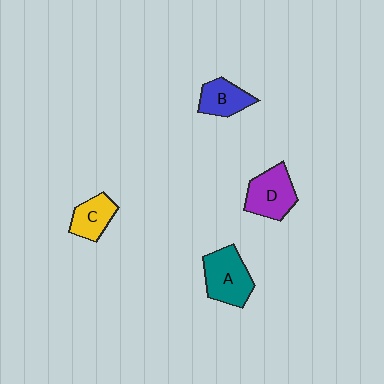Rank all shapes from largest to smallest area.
From largest to smallest: A (teal), D (purple), B (blue), C (yellow).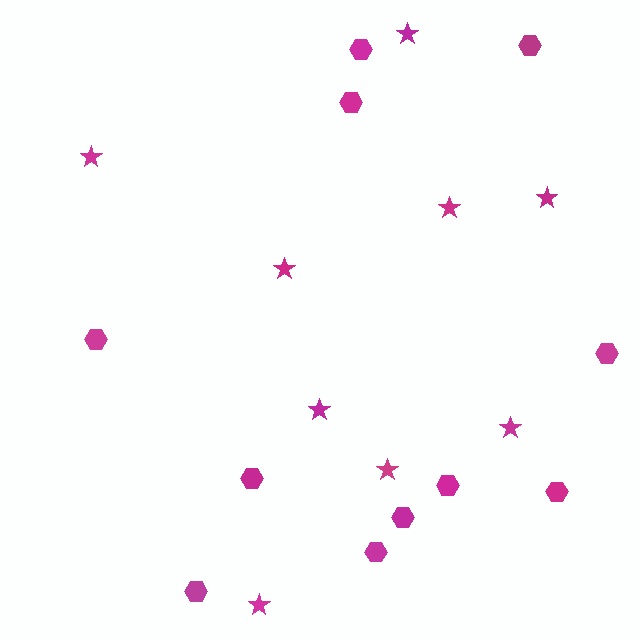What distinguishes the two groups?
There are 2 groups: one group of stars (9) and one group of hexagons (11).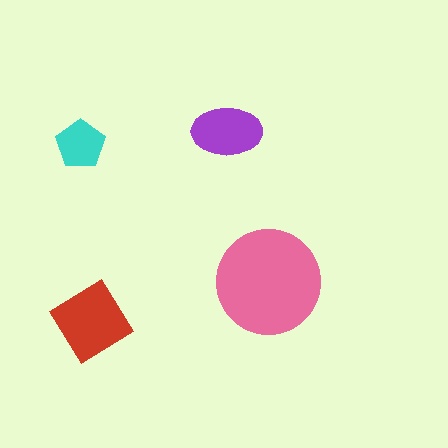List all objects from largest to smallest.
The pink circle, the red diamond, the purple ellipse, the cyan pentagon.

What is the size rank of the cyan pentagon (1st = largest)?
4th.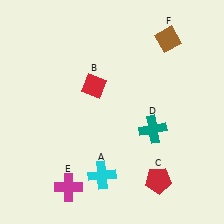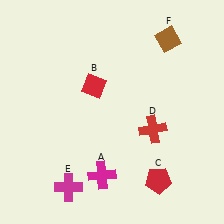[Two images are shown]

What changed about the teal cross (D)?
In Image 1, D is teal. In Image 2, it changed to red.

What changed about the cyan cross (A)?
In Image 1, A is cyan. In Image 2, it changed to magenta.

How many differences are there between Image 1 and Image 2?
There are 2 differences between the two images.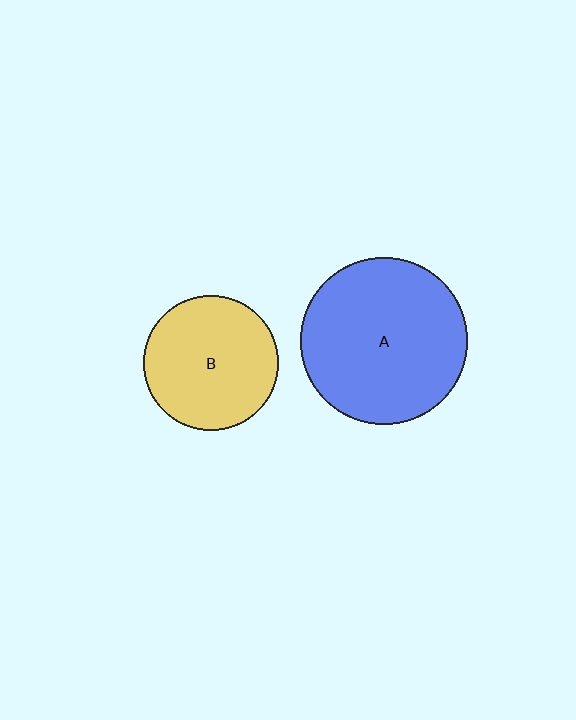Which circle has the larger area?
Circle A (blue).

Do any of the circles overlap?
No, none of the circles overlap.